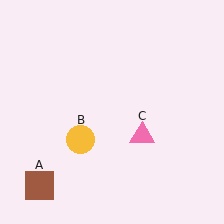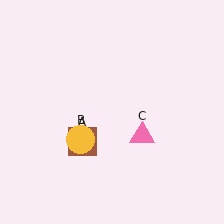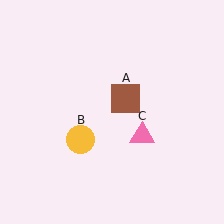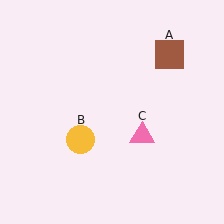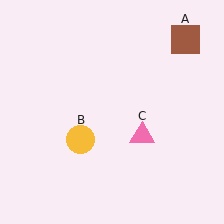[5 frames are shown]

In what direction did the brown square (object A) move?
The brown square (object A) moved up and to the right.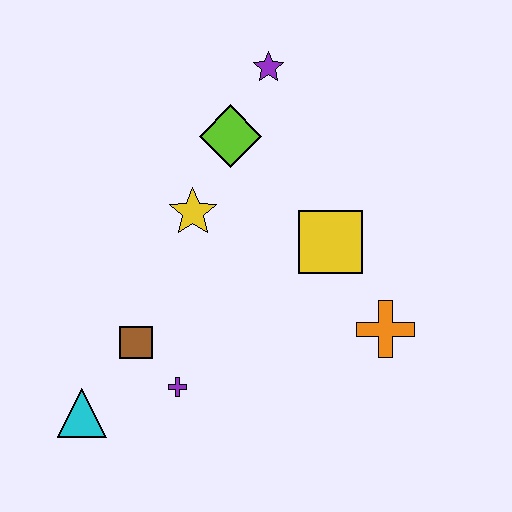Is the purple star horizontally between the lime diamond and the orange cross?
Yes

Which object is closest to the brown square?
The purple cross is closest to the brown square.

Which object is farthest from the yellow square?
The cyan triangle is farthest from the yellow square.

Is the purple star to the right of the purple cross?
Yes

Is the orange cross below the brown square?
No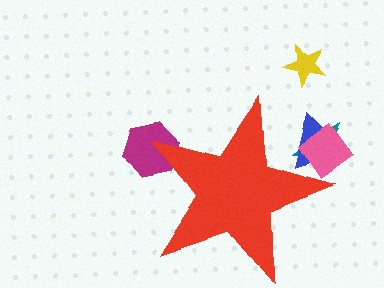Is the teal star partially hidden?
Yes, the teal star is partially hidden behind the red star.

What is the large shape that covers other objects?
A red star.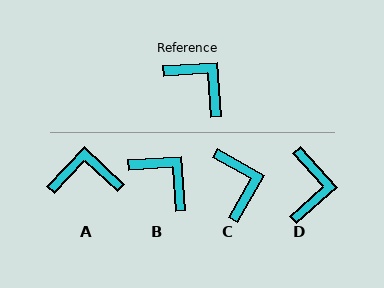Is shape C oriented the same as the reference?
No, it is off by about 33 degrees.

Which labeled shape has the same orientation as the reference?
B.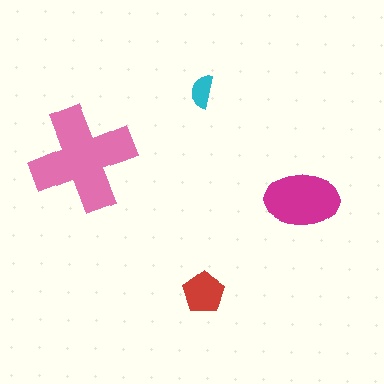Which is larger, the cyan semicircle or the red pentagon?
The red pentagon.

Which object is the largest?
The pink cross.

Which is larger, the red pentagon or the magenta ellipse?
The magenta ellipse.